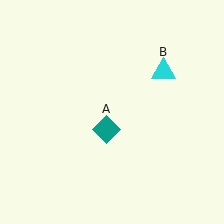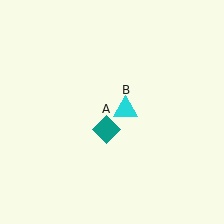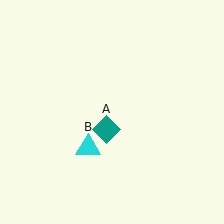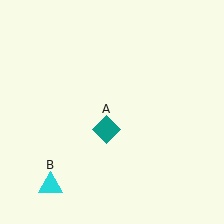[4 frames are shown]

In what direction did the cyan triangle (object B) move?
The cyan triangle (object B) moved down and to the left.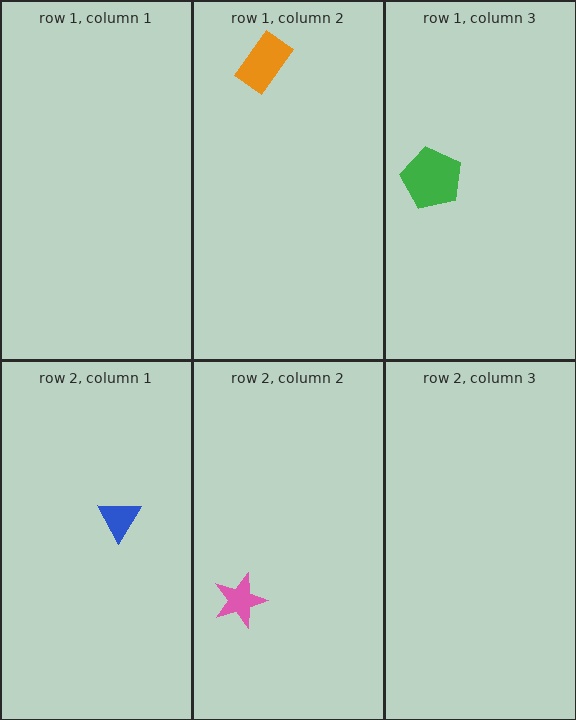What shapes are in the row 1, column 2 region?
The orange rectangle.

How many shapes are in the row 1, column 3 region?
1.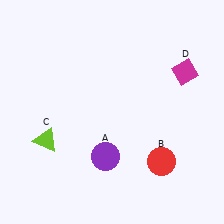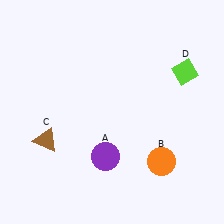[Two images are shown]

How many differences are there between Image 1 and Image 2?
There are 3 differences between the two images.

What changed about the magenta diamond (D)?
In Image 1, D is magenta. In Image 2, it changed to lime.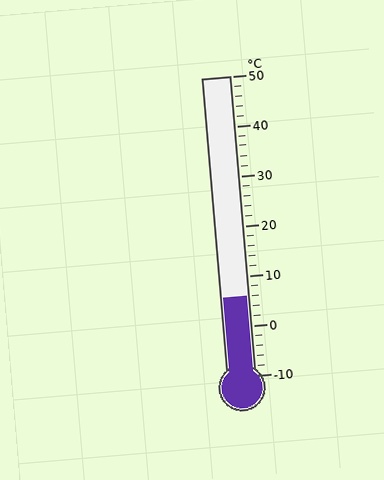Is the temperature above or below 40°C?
The temperature is below 40°C.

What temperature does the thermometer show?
The thermometer shows approximately 6°C.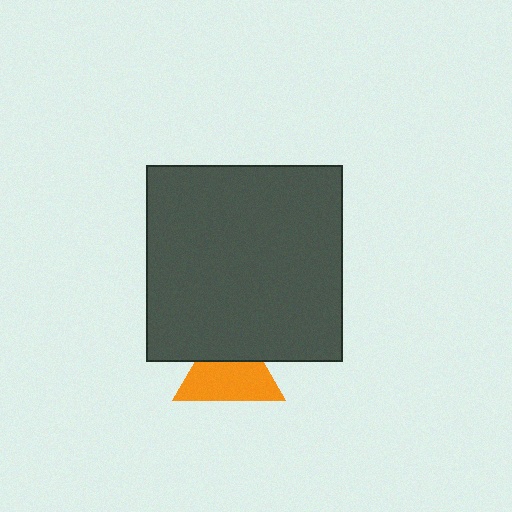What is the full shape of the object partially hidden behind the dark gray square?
The partially hidden object is an orange triangle.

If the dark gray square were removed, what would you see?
You would see the complete orange triangle.